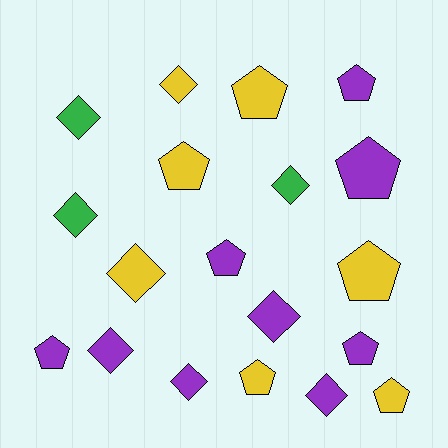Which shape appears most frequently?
Pentagon, with 10 objects.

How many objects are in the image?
There are 19 objects.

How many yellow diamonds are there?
There are 2 yellow diamonds.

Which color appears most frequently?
Purple, with 9 objects.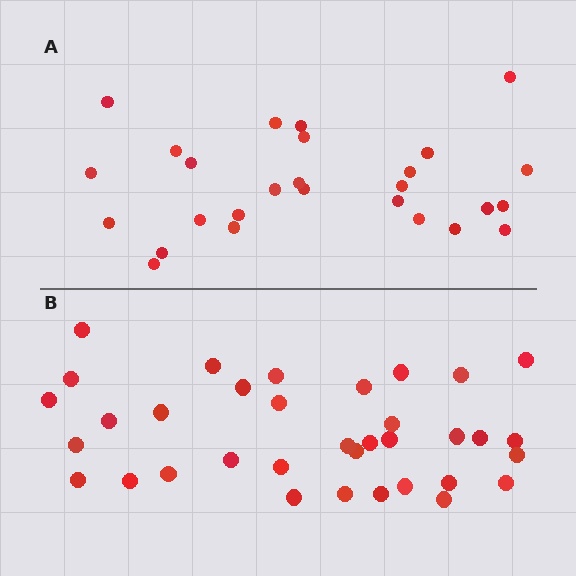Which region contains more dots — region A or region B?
Region B (the bottom region) has more dots.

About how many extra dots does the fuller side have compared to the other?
Region B has roughly 8 or so more dots than region A.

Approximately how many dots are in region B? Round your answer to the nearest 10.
About 40 dots. (The exact count is 35, which rounds to 40.)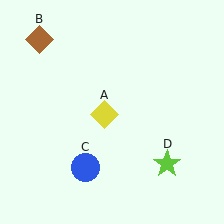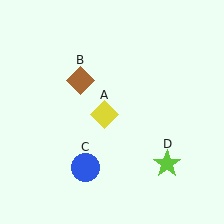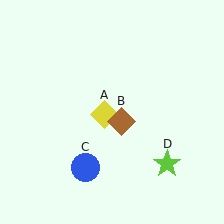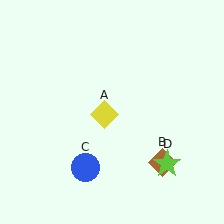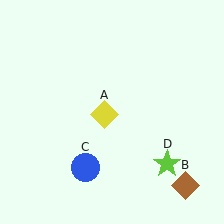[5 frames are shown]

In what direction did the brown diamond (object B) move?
The brown diamond (object B) moved down and to the right.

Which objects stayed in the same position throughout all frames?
Yellow diamond (object A) and blue circle (object C) and lime star (object D) remained stationary.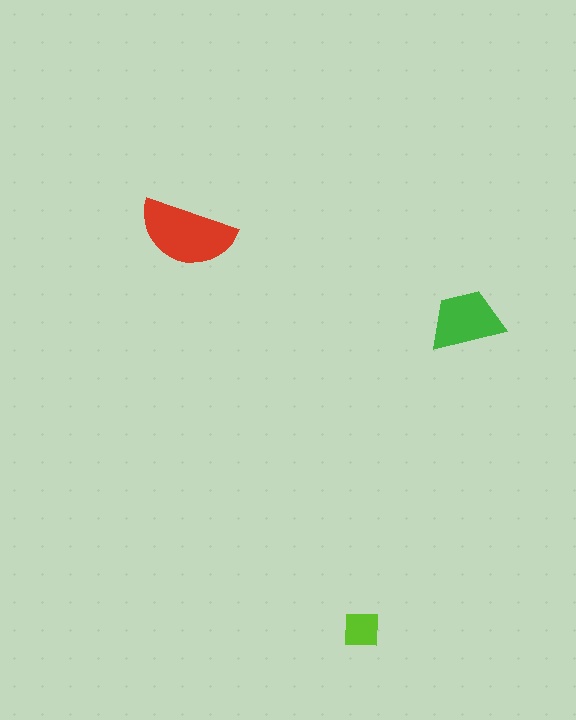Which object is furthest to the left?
The red semicircle is leftmost.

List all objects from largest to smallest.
The red semicircle, the green trapezoid, the lime square.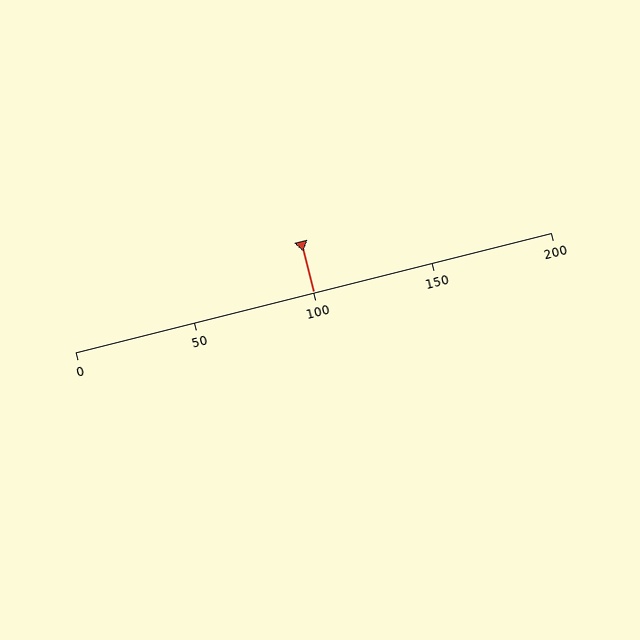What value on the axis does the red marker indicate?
The marker indicates approximately 100.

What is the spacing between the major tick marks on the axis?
The major ticks are spaced 50 apart.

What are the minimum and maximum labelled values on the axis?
The axis runs from 0 to 200.